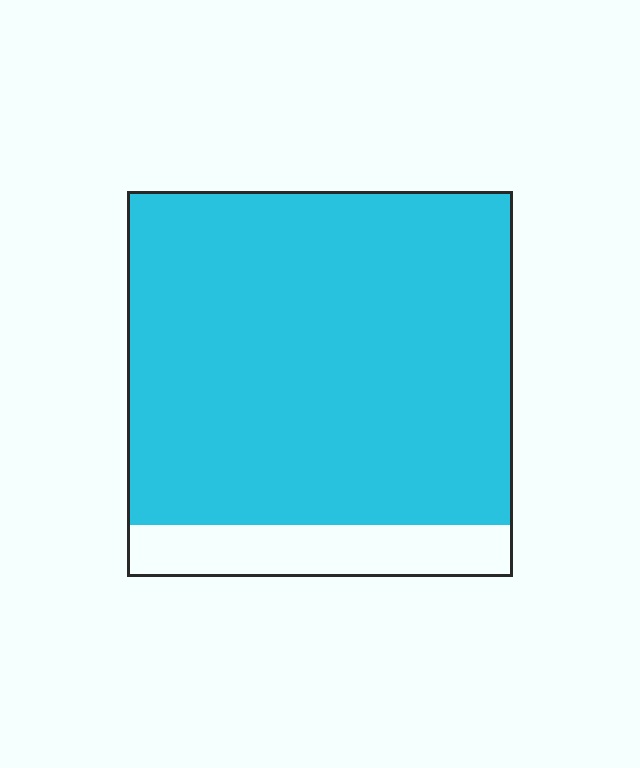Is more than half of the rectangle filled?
Yes.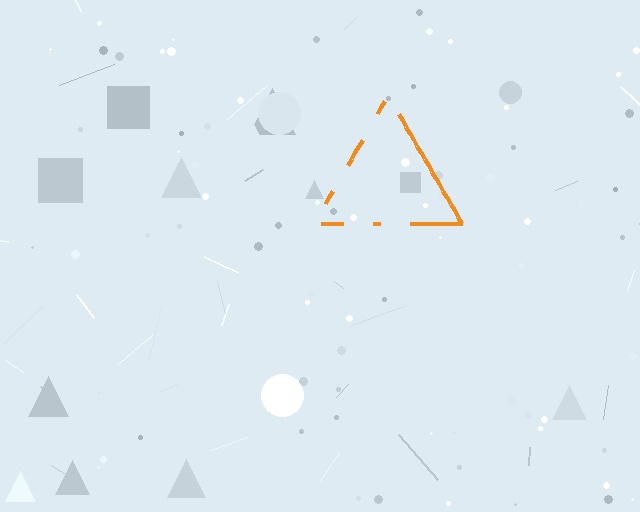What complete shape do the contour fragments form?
The contour fragments form a triangle.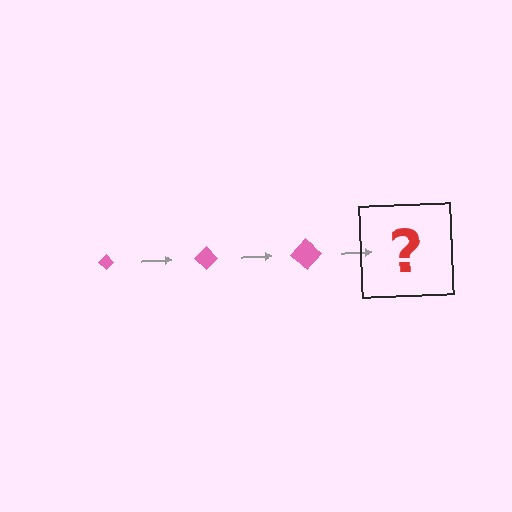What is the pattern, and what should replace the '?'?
The pattern is that the diamond gets progressively larger each step. The '?' should be a pink diamond, larger than the previous one.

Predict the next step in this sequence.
The next step is a pink diamond, larger than the previous one.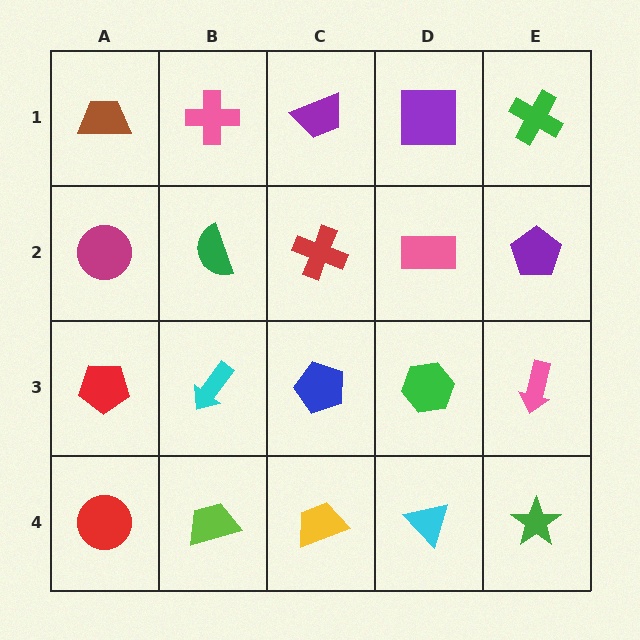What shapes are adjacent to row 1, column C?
A red cross (row 2, column C), a pink cross (row 1, column B), a purple square (row 1, column D).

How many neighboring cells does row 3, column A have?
3.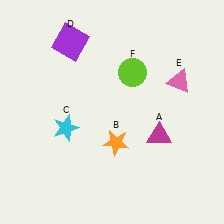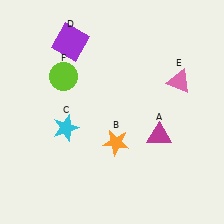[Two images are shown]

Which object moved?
The lime circle (F) moved left.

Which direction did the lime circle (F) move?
The lime circle (F) moved left.